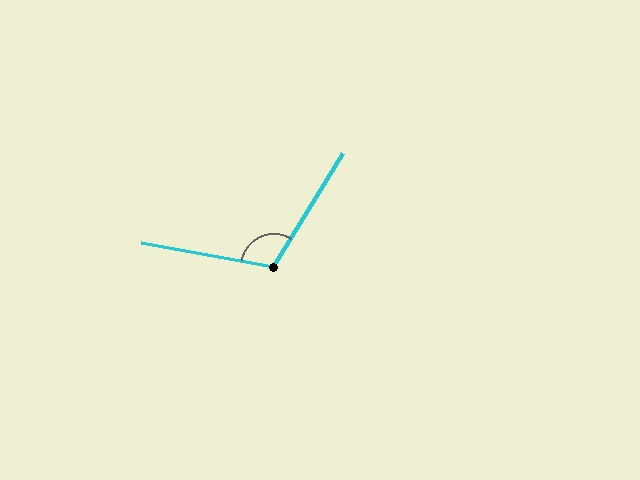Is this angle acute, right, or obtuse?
It is obtuse.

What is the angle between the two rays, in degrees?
Approximately 111 degrees.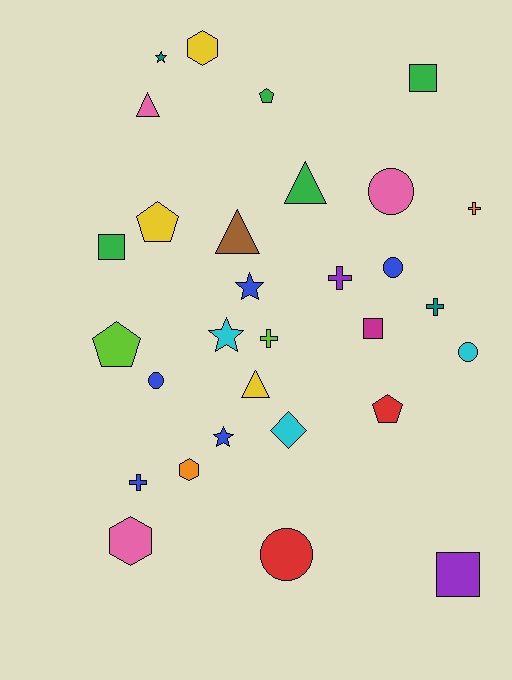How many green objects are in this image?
There are 4 green objects.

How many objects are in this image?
There are 30 objects.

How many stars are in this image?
There are 4 stars.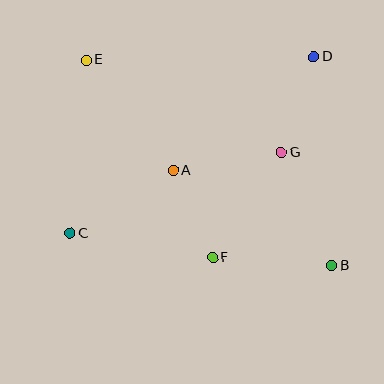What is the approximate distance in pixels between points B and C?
The distance between B and C is approximately 264 pixels.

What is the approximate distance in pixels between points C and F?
The distance between C and F is approximately 145 pixels.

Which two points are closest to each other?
Points A and F are closest to each other.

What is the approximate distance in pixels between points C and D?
The distance between C and D is approximately 301 pixels.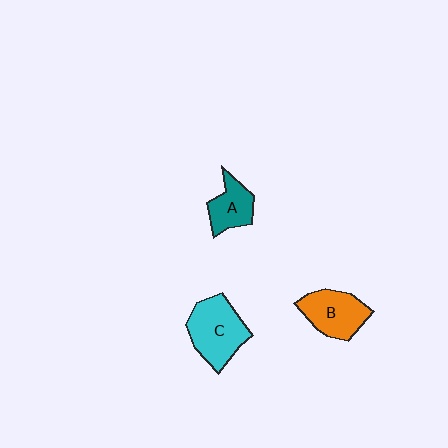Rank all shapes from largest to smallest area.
From largest to smallest: C (cyan), B (orange), A (teal).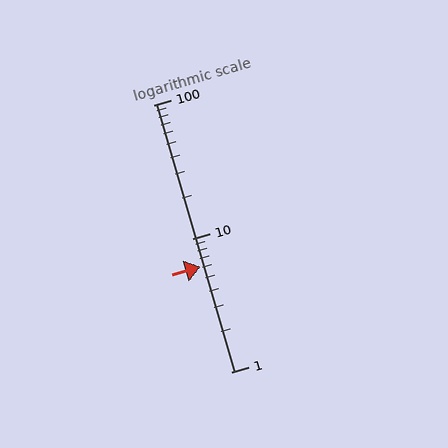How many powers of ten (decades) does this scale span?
The scale spans 2 decades, from 1 to 100.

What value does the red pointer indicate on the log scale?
The pointer indicates approximately 6.1.